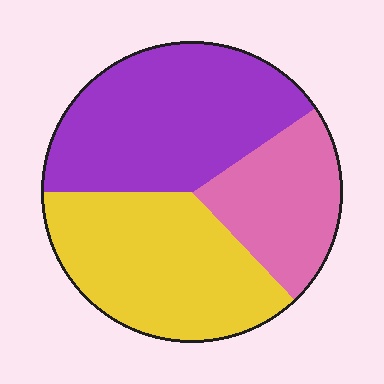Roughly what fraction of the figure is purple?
Purple covers about 40% of the figure.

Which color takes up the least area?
Pink, at roughly 20%.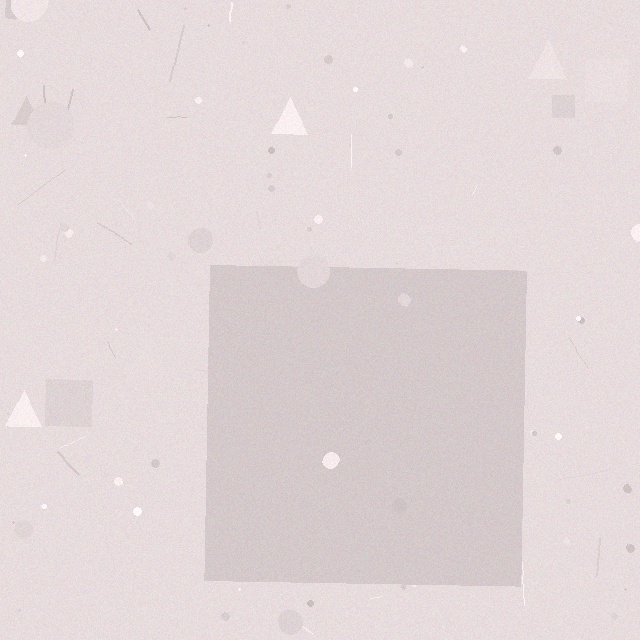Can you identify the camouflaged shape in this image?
The camouflaged shape is a square.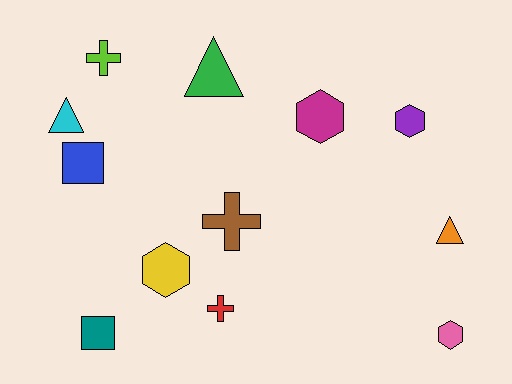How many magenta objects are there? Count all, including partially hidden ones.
There is 1 magenta object.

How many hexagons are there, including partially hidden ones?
There are 4 hexagons.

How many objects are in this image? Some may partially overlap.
There are 12 objects.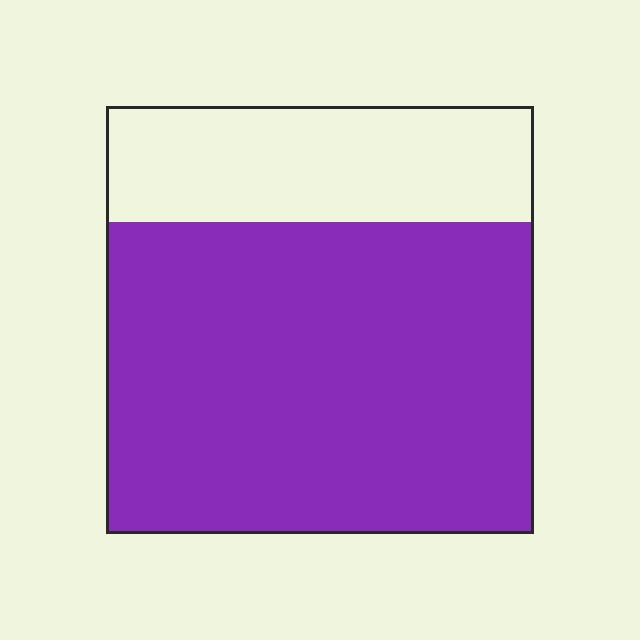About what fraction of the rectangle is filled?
About three quarters (3/4).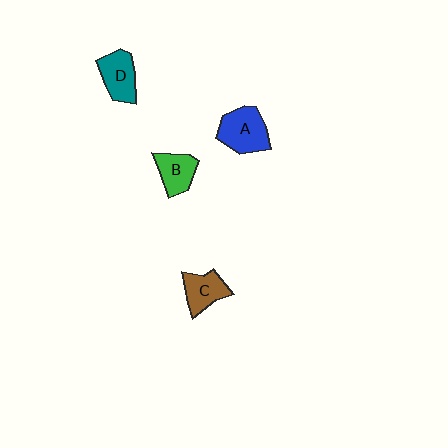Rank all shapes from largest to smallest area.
From largest to smallest: A (blue), D (teal), C (brown), B (green).